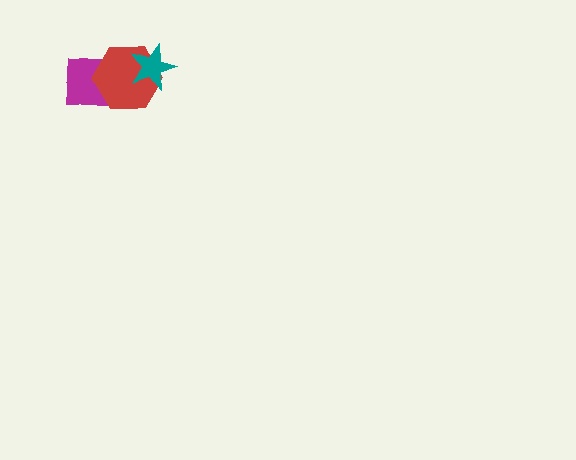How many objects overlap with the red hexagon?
2 objects overlap with the red hexagon.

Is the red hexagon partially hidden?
Yes, it is partially covered by another shape.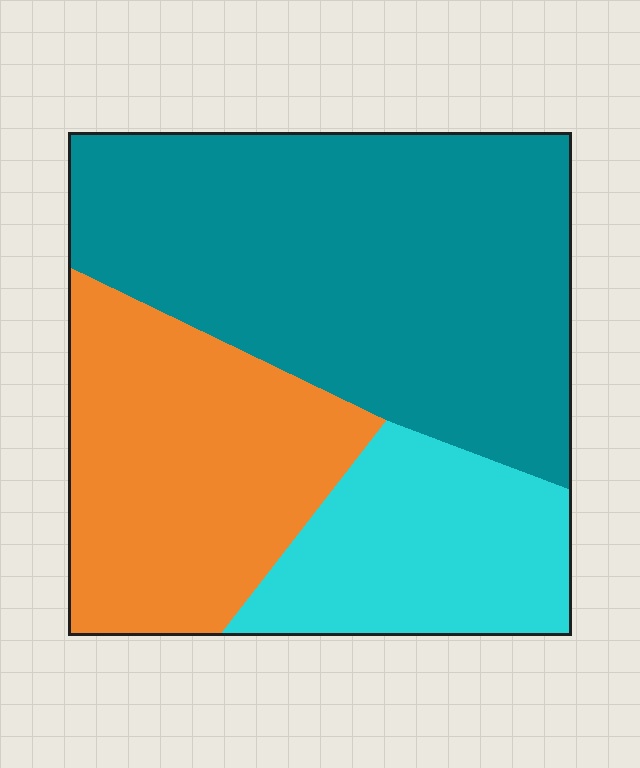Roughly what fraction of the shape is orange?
Orange takes up between a quarter and a half of the shape.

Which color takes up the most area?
Teal, at roughly 50%.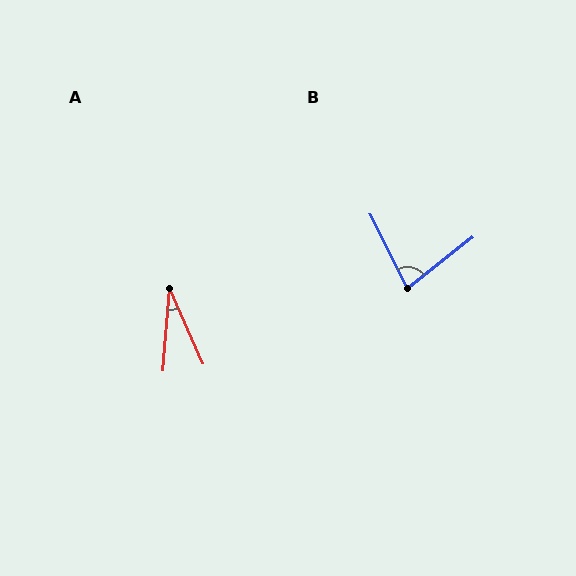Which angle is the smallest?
A, at approximately 28 degrees.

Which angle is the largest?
B, at approximately 79 degrees.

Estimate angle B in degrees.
Approximately 79 degrees.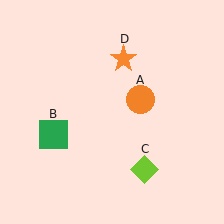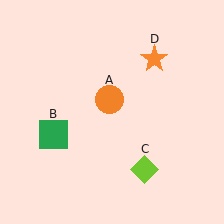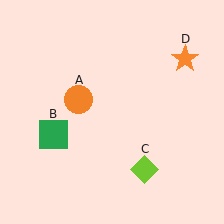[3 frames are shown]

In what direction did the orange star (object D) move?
The orange star (object D) moved right.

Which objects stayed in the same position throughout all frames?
Green square (object B) and lime diamond (object C) remained stationary.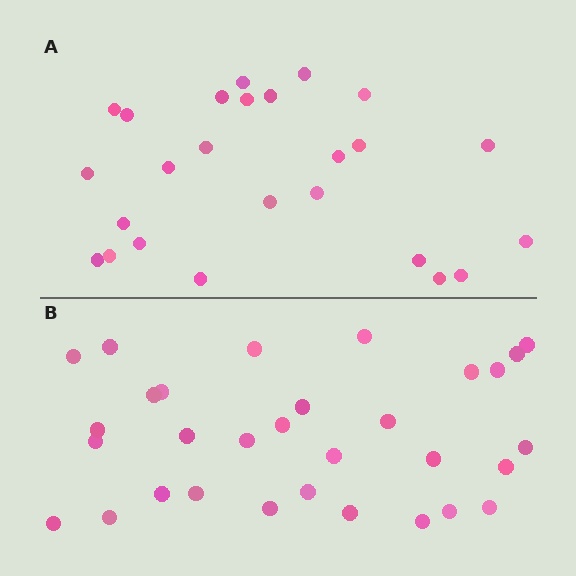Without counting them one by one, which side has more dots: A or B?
Region B (the bottom region) has more dots.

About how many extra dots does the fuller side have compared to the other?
Region B has about 6 more dots than region A.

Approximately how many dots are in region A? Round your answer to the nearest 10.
About 20 dots. (The exact count is 25, which rounds to 20.)